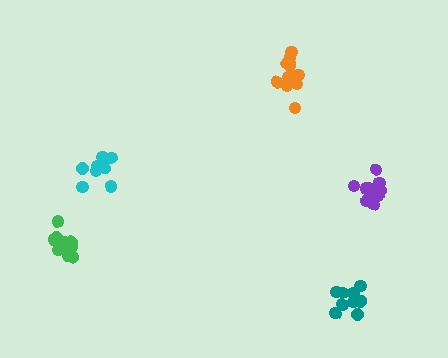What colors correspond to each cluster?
The clusters are colored: teal, orange, green, purple, cyan.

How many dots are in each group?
Group 1: 10 dots, Group 2: 12 dots, Group 3: 11 dots, Group 4: 10 dots, Group 5: 9 dots (52 total).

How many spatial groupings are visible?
There are 5 spatial groupings.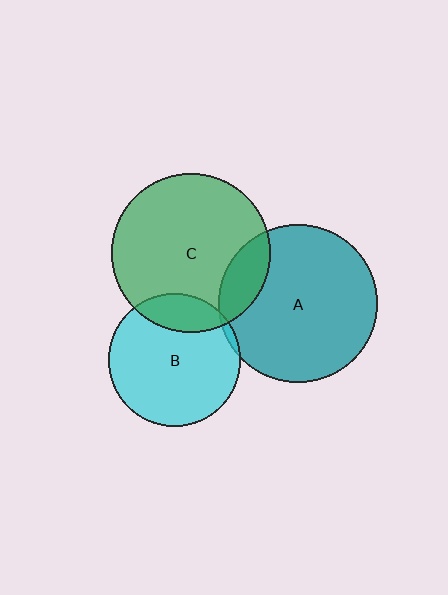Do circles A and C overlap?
Yes.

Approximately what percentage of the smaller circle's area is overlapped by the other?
Approximately 15%.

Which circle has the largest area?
Circle C (green).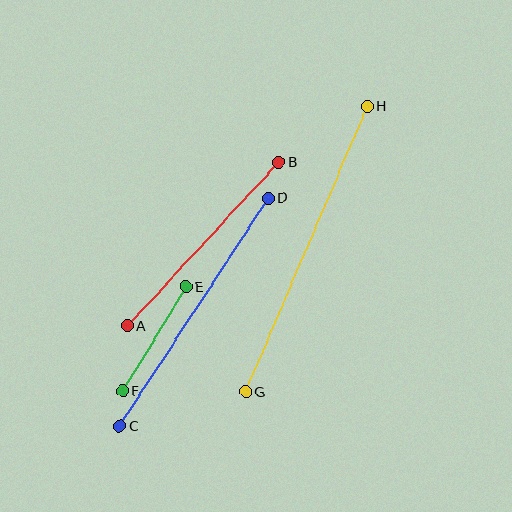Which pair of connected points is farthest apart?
Points G and H are farthest apart.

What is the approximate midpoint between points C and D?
The midpoint is at approximately (194, 312) pixels.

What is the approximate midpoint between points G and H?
The midpoint is at approximately (307, 249) pixels.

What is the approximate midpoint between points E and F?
The midpoint is at approximately (154, 339) pixels.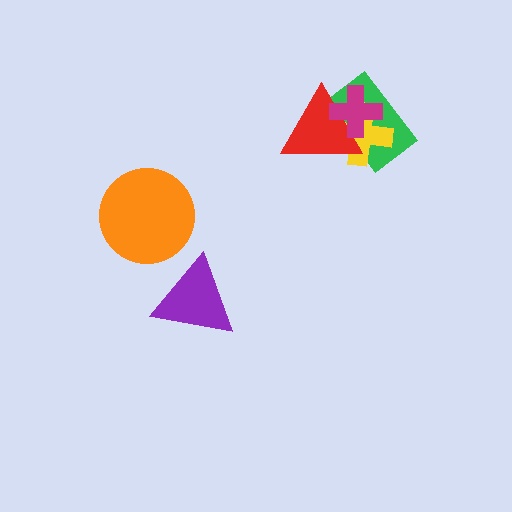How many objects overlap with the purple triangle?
0 objects overlap with the purple triangle.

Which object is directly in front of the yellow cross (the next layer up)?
The red triangle is directly in front of the yellow cross.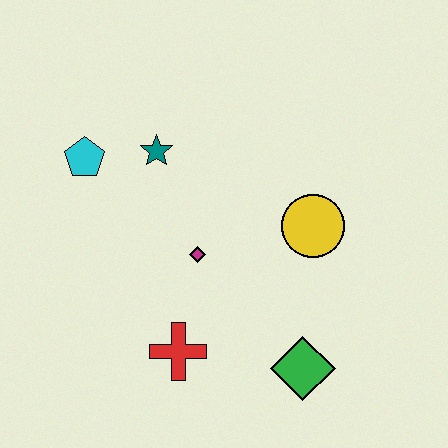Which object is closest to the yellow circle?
The magenta diamond is closest to the yellow circle.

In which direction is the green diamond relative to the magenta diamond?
The green diamond is below the magenta diamond.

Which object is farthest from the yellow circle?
The cyan pentagon is farthest from the yellow circle.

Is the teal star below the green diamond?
No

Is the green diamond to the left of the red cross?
No